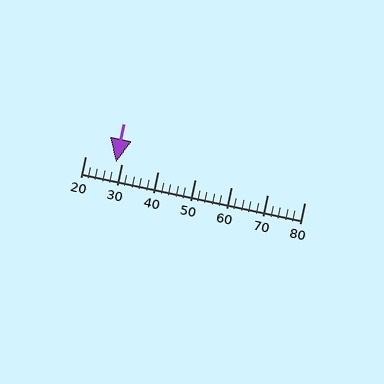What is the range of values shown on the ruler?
The ruler shows values from 20 to 80.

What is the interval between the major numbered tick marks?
The major tick marks are spaced 10 units apart.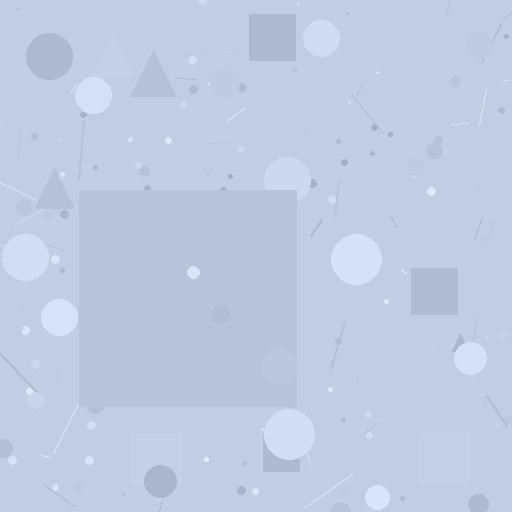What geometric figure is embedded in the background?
A square is embedded in the background.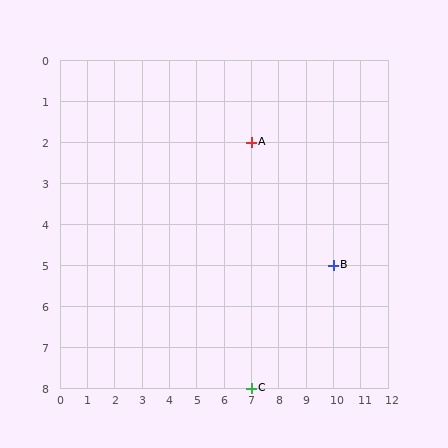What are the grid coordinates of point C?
Point C is at grid coordinates (7, 8).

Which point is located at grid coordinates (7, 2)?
Point A is at (7, 2).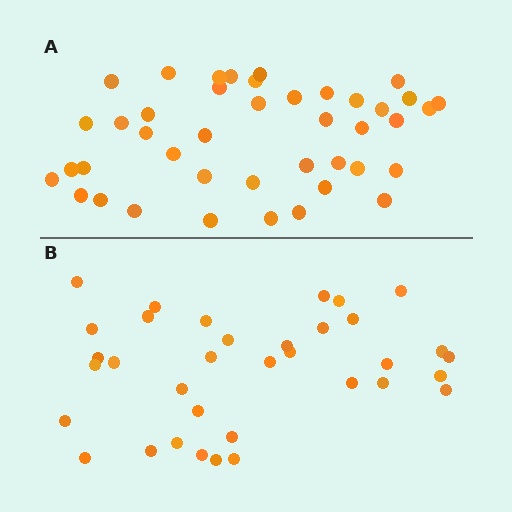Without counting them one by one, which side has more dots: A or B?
Region A (the top region) has more dots.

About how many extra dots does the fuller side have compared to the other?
Region A has roughly 8 or so more dots than region B.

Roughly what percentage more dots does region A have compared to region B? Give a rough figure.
About 20% more.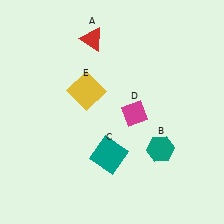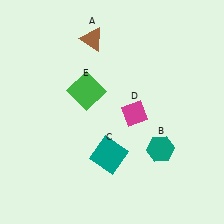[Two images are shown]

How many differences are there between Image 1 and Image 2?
There are 2 differences between the two images.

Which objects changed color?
A changed from red to brown. E changed from yellow to green.